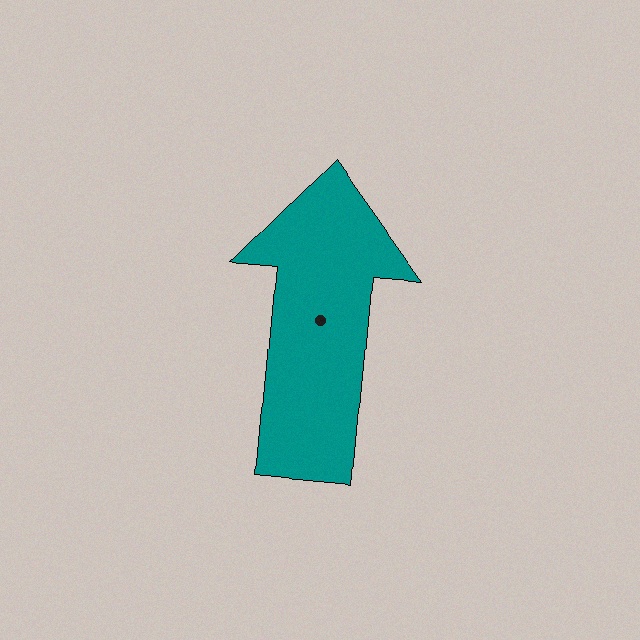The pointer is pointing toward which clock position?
Roughly 12 o'clock.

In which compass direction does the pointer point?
North.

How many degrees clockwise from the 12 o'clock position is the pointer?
Approximately 5 degrees.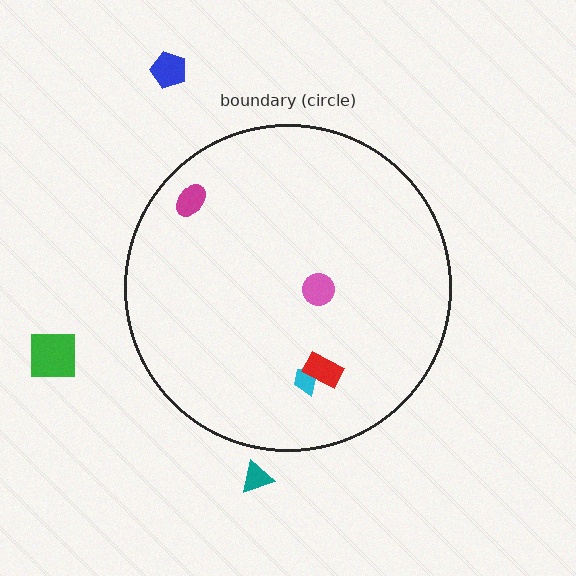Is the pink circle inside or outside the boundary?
Inside.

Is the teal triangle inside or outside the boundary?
Outside.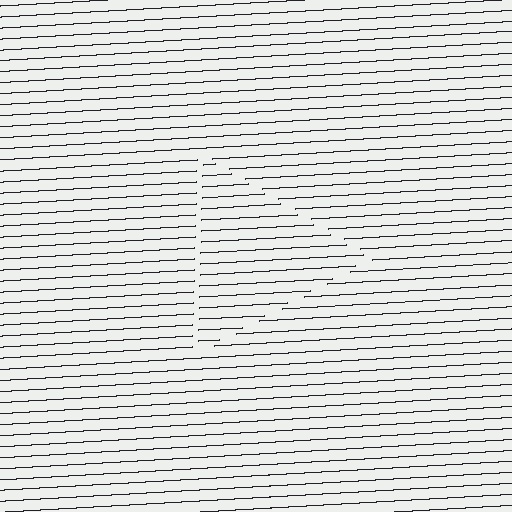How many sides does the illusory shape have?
3 sides — the line-ends trace a triangle.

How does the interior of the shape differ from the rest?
The interior of the shape contains the same grating, shifted by half a period — the contour is defined by the phase discontinuity where line-ends from the inner and outer gratings abut.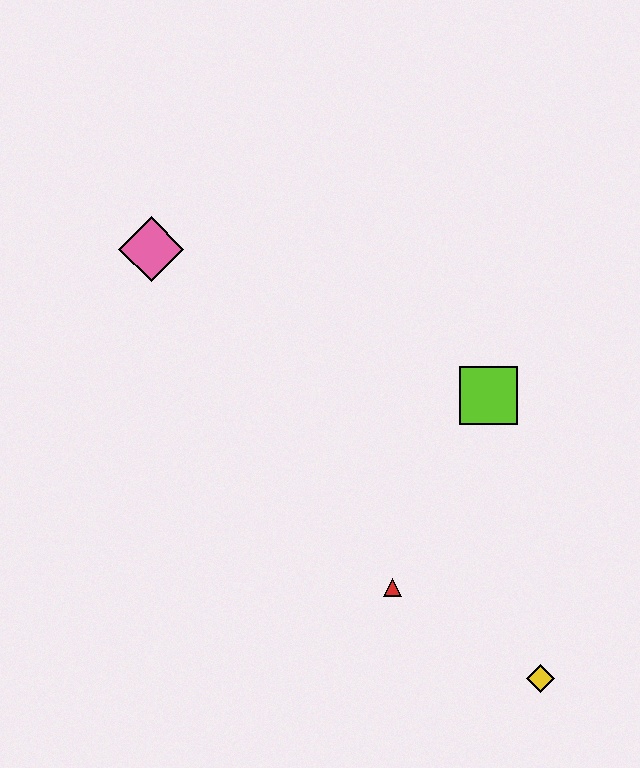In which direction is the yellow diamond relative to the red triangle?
The yellow diamond is to the right of the red triangle.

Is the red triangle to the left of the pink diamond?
No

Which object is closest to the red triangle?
The yellow diamond is closest to the red triangle.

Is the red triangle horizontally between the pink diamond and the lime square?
Yes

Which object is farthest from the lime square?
The pink diamond is farthest from the lime square.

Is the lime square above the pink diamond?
No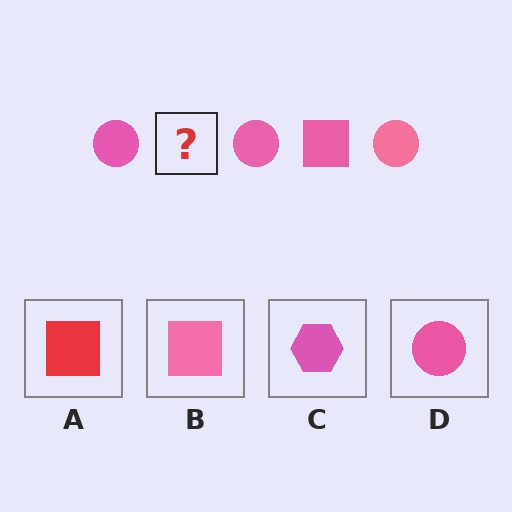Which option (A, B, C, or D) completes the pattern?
B.